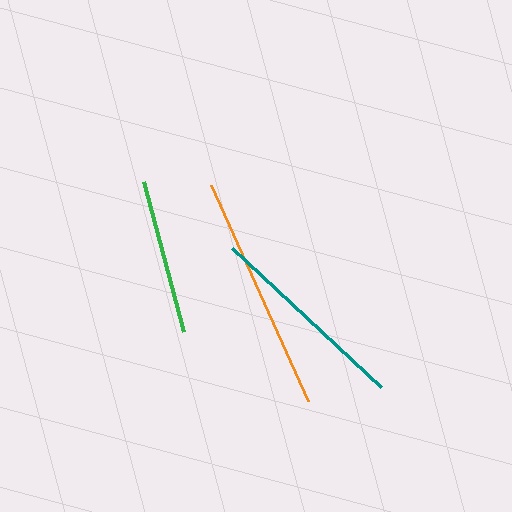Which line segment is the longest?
The orange line is the longest at approximately 236 pixels.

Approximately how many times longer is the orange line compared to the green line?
The orange line is approximately 1.5 times the length of the green line.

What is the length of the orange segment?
The orange segment is approximately 236 pixels long.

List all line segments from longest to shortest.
From longest to shortest: orange, teal, green.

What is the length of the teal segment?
The teal segment is approximately 204 pixels long.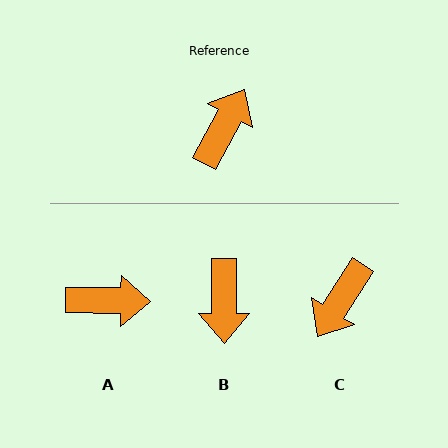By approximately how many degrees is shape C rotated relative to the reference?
Approximately 176 degrees counter-clockwise.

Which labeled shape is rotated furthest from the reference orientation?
C, about 176 degrees away.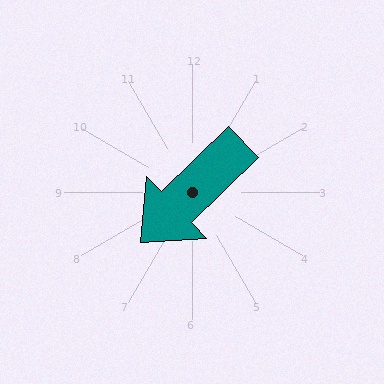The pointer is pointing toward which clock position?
Roughly 8 o'clock.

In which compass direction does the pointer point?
Southwest.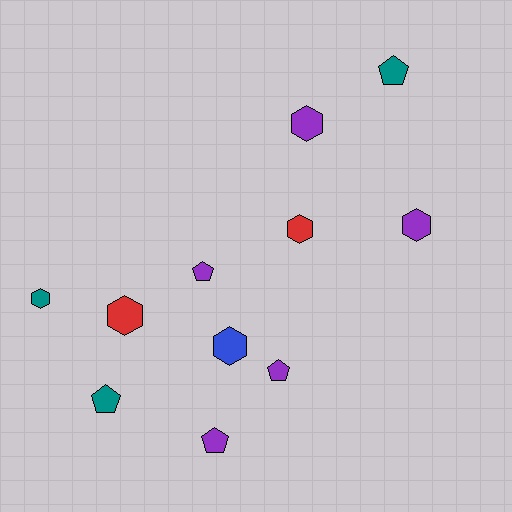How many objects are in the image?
There are 11 objects.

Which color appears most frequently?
Purple, with 5 objects.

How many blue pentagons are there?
There are no blue pentagons.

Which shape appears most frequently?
Hexagon, with 6 objects.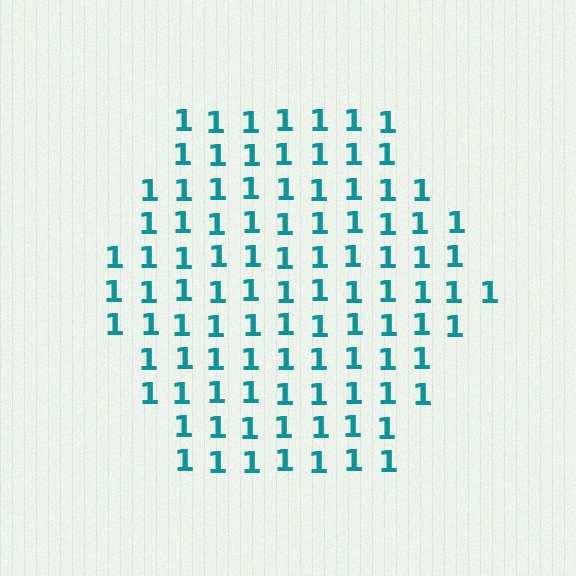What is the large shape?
The large shape is a hexagon.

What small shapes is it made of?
It is made of small digit 1's.